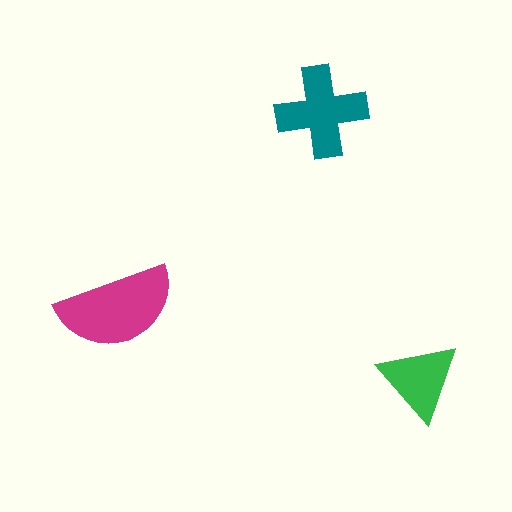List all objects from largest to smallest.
The magenta semicircle, the teal cross, the green triangle.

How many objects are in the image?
There are 3 objects in the image.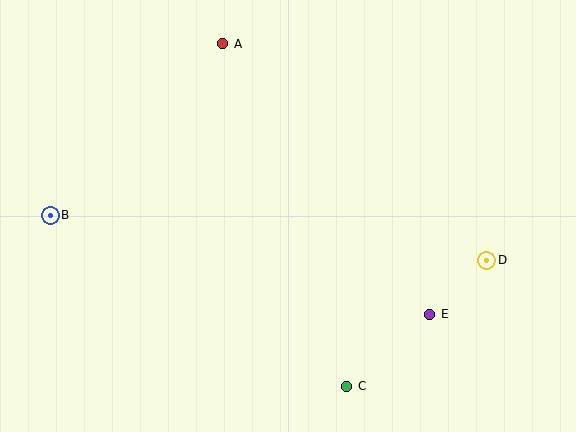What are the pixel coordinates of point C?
Point C is at (347, 386).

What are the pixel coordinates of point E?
Point E is at (430, 314).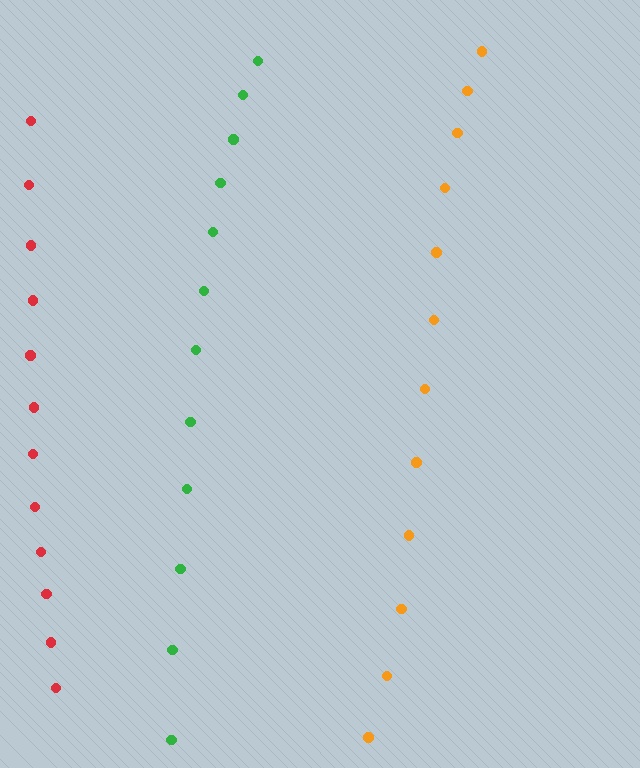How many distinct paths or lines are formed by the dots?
There are 3 distinct paths.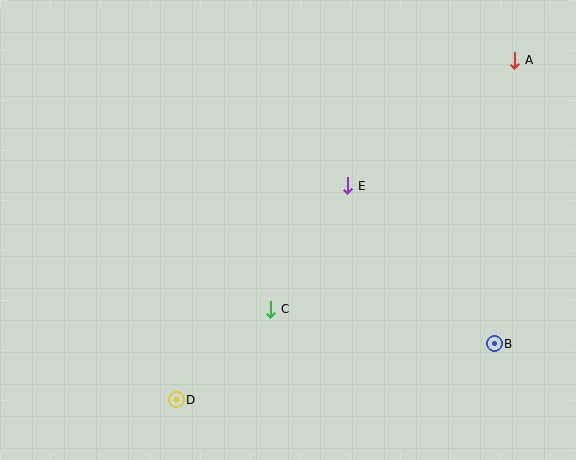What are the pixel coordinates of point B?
Point B is at (494, 344).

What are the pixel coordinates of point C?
Point C is at (271, 309).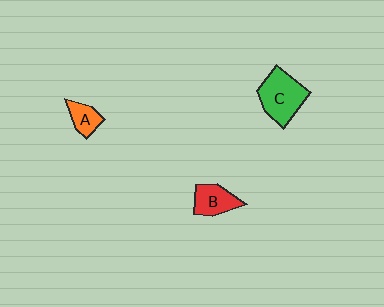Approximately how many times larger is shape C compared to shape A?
Approximately 2.2 times.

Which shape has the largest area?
Shape C (green).